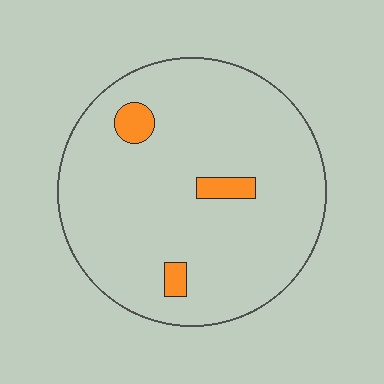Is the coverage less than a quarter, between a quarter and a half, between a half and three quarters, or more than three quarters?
Less than a quarter.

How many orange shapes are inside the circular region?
3.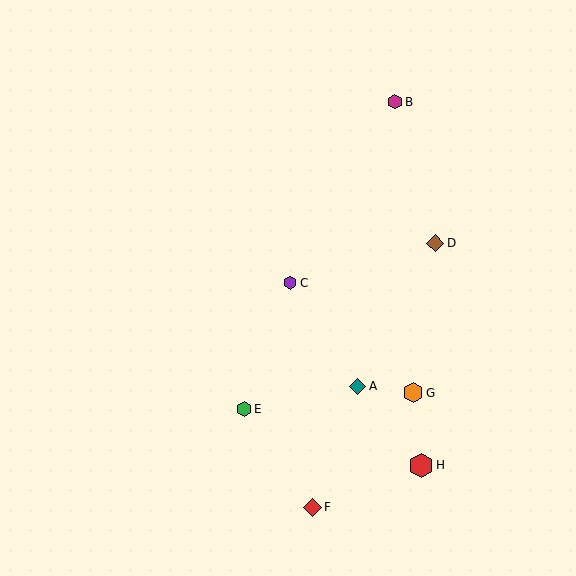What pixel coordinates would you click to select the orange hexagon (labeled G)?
Click at (413, 393) to select the orange hexagon G.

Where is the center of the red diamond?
The center of the red diamond is at (313, 507).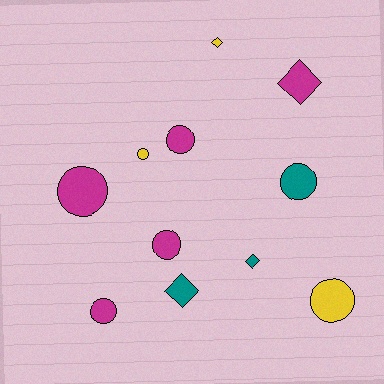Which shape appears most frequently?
Circle, with 7 objects.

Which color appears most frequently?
Magenta, with 5 objects.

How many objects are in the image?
There are 11 objects.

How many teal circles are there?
There is 1 teal circle.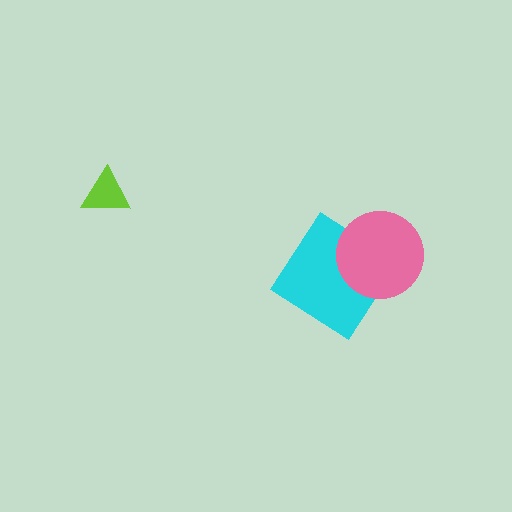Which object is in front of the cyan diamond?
The pink circle is in front of the cyan diamond.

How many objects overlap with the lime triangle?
0 objects overlap with the lime triangle.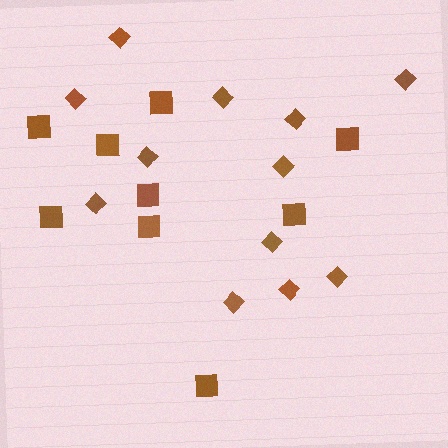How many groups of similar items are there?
There are 2 groups: one group of diamonds (12) and one group of squares (9).